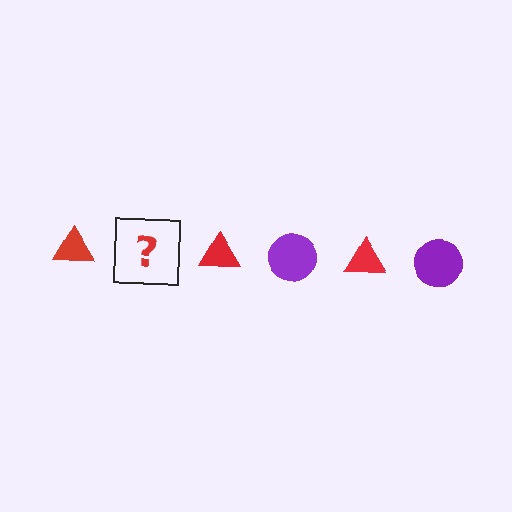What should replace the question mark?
The question mark should be replaced with a purple circle.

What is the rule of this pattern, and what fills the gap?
The rule is that the pattern alternates between red triangle and purple circle. The gap should be filled with a purple circle.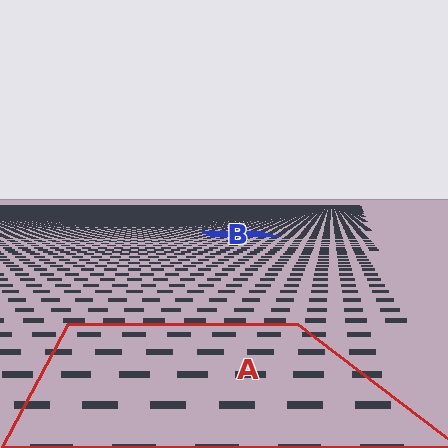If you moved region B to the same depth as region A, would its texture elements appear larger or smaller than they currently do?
They would appear larger. At a closer depth, the same texture elements are projected at a bigger on-screen size.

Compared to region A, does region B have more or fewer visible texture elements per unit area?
Region B has more texture elements per unit area — they are packed more densely because it is farther away.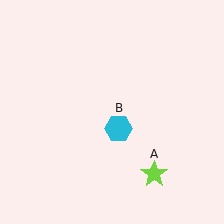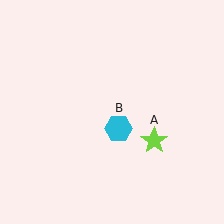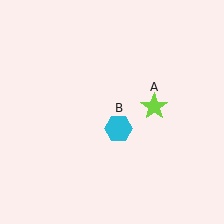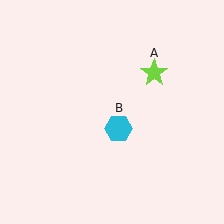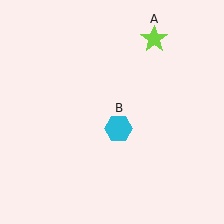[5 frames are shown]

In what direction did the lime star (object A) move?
The lime star (object A) moved up.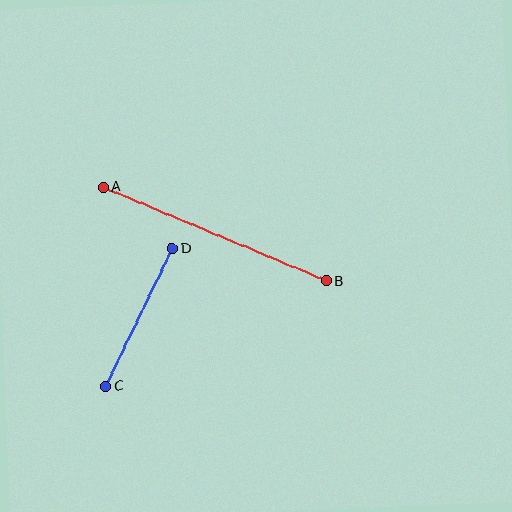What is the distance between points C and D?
The distance is approximately 152 pixels.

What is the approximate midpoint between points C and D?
The midpoint is at approximately (139, 317) pixels.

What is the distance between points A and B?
The distance is approximately 242 pixels.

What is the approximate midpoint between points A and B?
The midpoint is at approximately (215, 234) pixels.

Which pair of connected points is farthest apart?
Points A and B are farthest apart.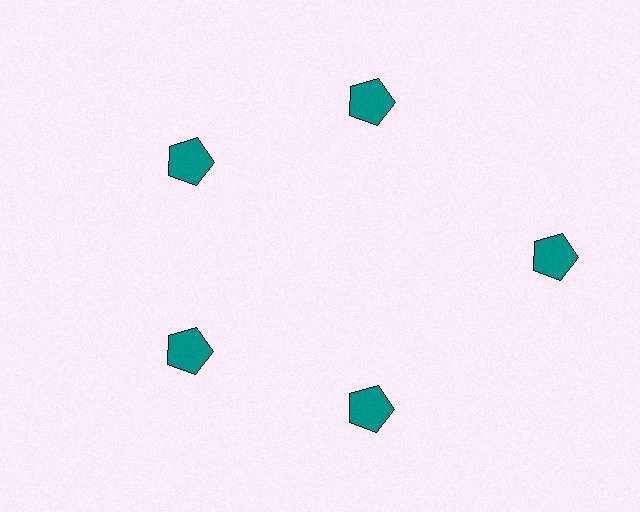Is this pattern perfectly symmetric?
No. The 5 teal pentagons are arranged in a ring, but one element near the 3 o'clock position is pushed outward from the center, breaking the 5-fold rotational symmetry.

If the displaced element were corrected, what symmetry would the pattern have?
It would have 5-fold rotational symmetry — the pattern would map onto itself every 72 degrees.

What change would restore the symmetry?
The symmetry would be restored by moving it inward, back onto the ring so that all 5 pentagons sit at equal angles and equal distance from the center.